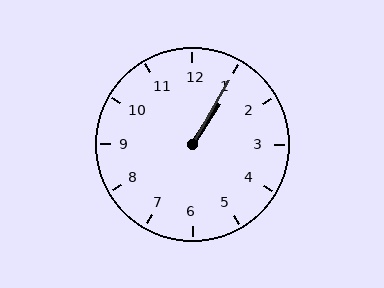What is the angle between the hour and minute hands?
Approximately 2 degrees.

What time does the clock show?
1:05.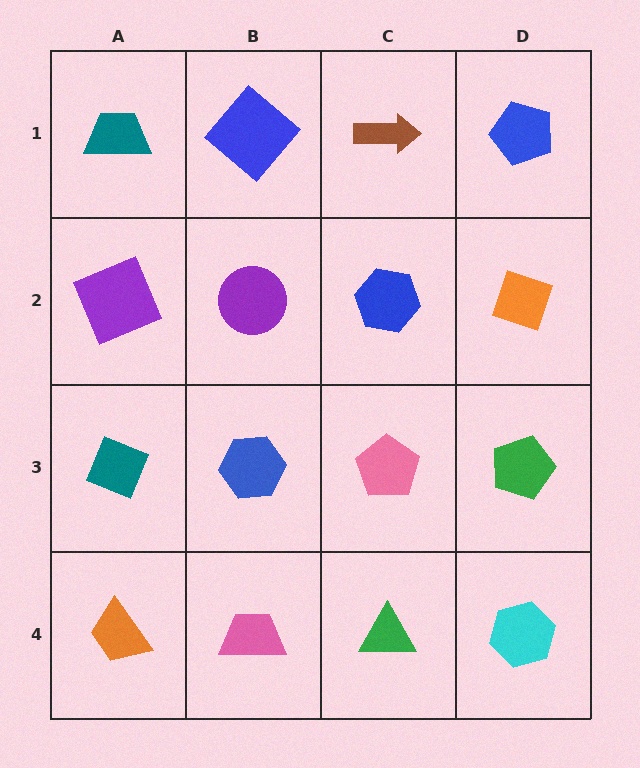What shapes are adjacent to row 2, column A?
A teal trapezoid (row 1, column A), a teal diamond (row 3, column A), a purple circle (row 2, column B).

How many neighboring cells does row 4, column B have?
3.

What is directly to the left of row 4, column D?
A green triangle.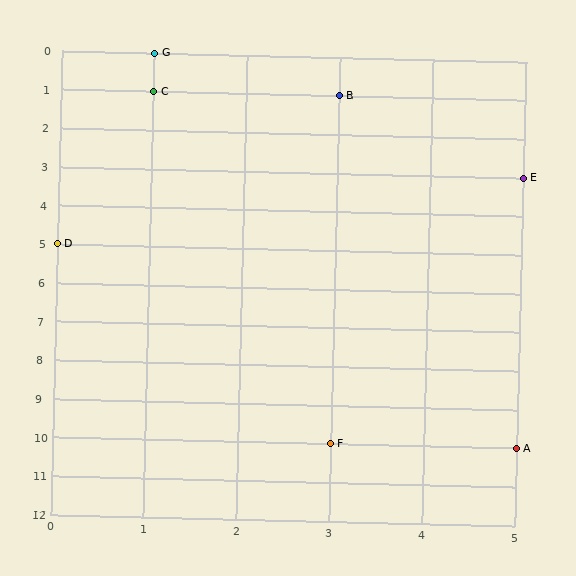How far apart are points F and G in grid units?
Points F and G are 2 columns and 10 rows apart (about 10.2 grid units diagonally).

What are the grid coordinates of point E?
Point E is at grid coordinates (5, 3).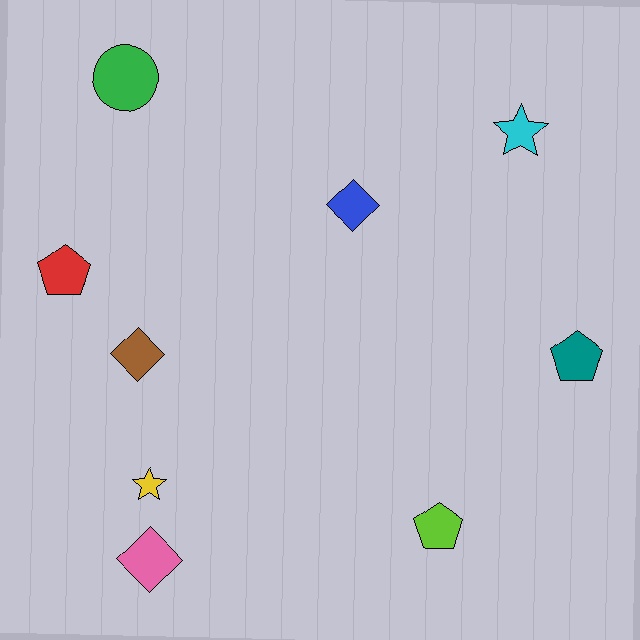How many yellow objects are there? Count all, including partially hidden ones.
There is 1 yellow object.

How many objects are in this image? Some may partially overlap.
There are 9 objects.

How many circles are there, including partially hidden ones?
There is 1 circle.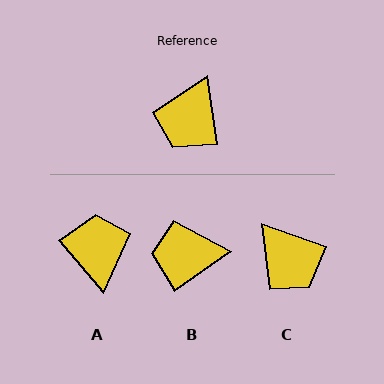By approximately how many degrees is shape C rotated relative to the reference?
Approximately 63 degrees counter-clockwise.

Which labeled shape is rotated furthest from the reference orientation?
A, about 148 degrees away.